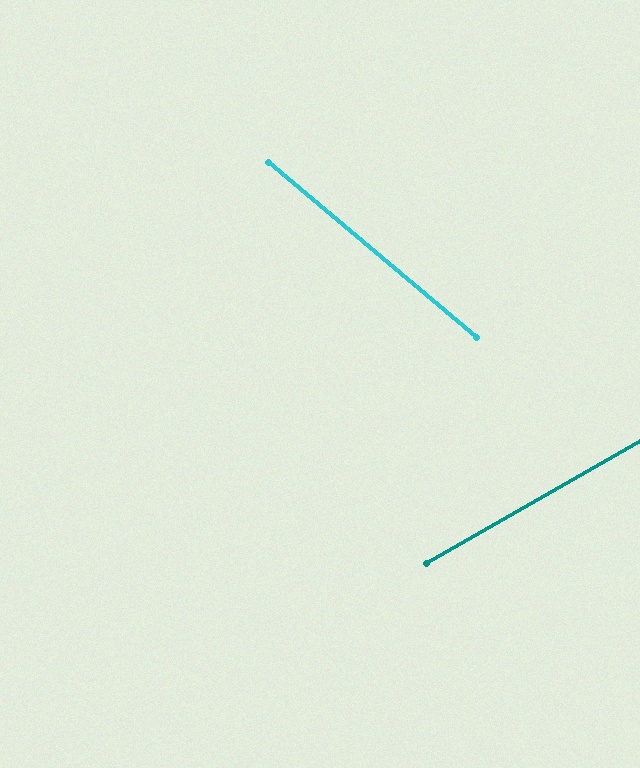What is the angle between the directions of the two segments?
Approximately 70 degrees.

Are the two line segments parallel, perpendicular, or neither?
Neither parallel nor perpendicular — they differ by about 70°.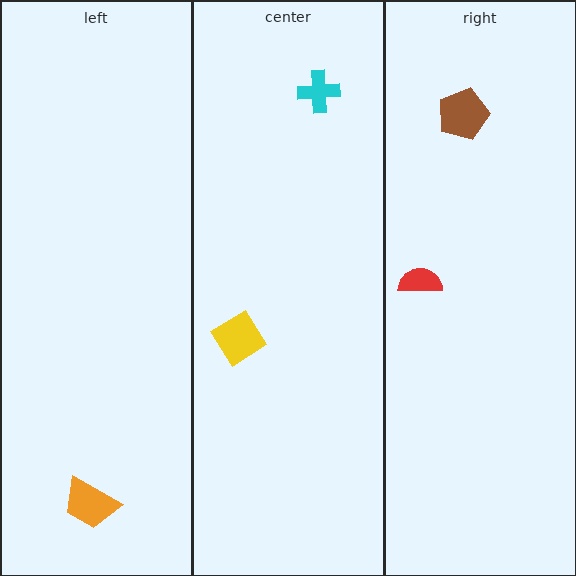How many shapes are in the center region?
2.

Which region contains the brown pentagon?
The right region.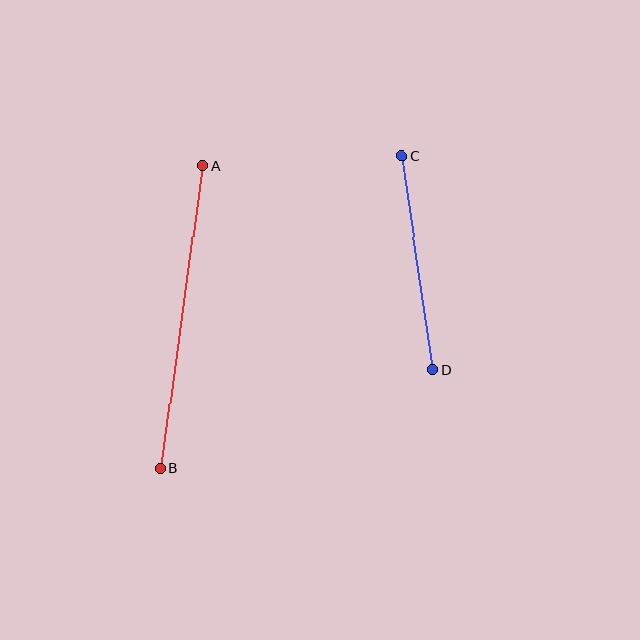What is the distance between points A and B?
The distance is approximately 305 pixels.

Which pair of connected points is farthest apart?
Points A and B are farthest apart.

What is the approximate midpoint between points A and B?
The midpoint is at approximately (182, 317) pixels.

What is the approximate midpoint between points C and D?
The midpoint is at approximately (417, 263) pixels.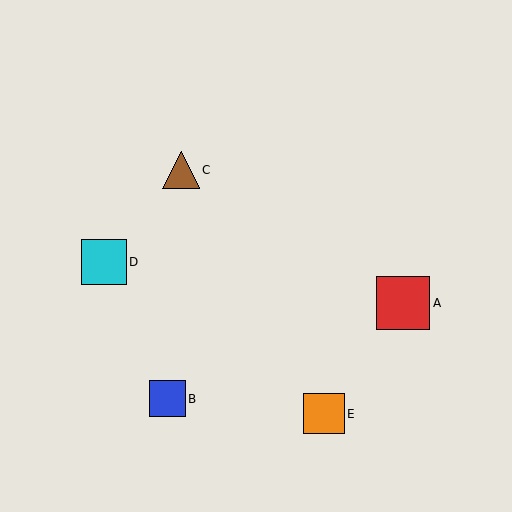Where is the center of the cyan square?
The center of the cyan square is at (104, 262).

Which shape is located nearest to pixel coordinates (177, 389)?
The blue square (labeled B) at (168, 399) is nearest to that location.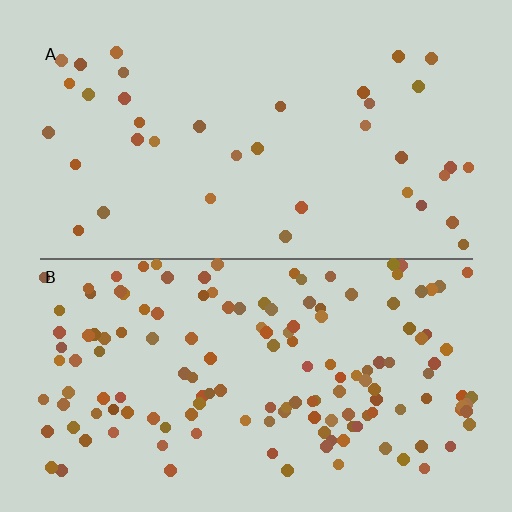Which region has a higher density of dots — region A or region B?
B (the bottom).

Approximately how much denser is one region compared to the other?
Approximately 3.9× — region B over region A.